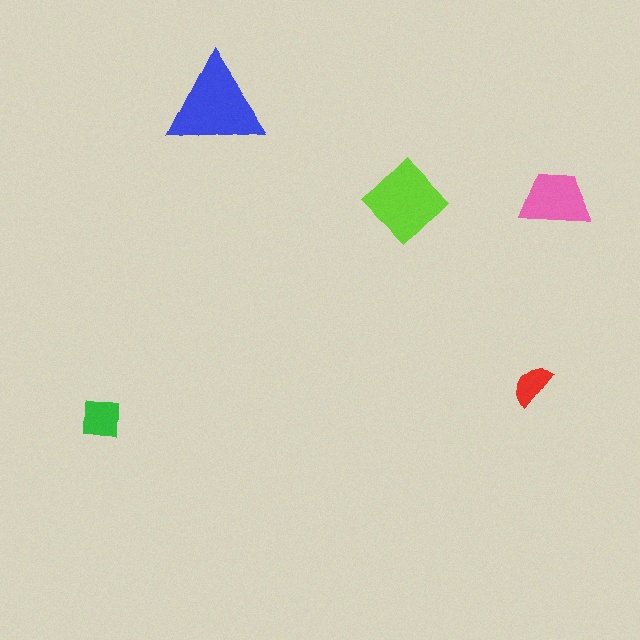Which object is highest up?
The blue triangle is topmost.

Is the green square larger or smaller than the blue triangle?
Smaller.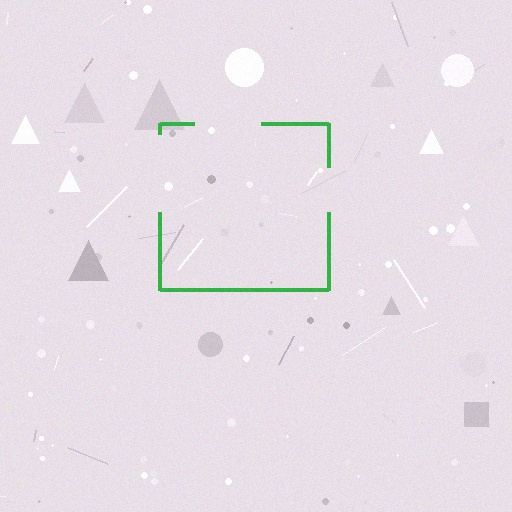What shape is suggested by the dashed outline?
The dashed outline suggests a square.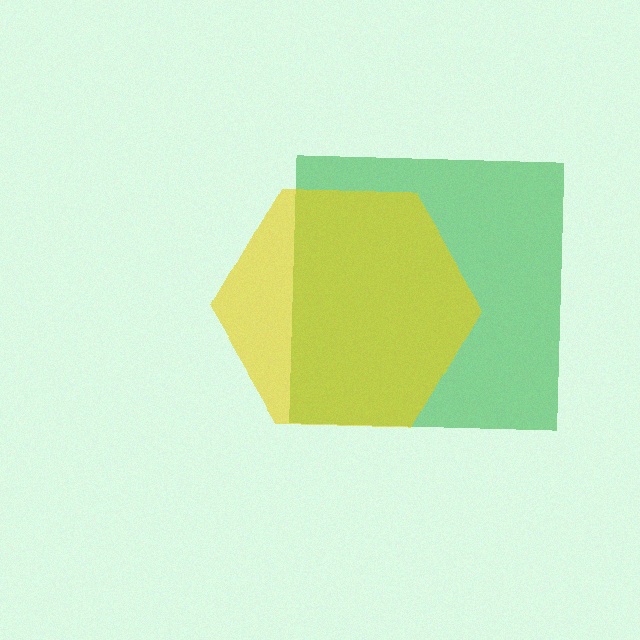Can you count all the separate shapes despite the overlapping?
Yes, there are 2 separate shapes.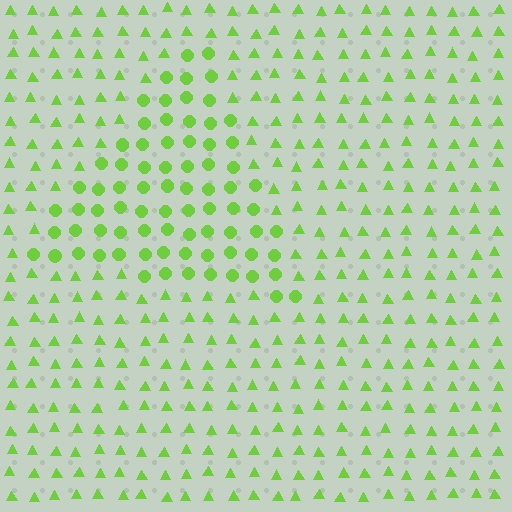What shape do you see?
I see a triangle.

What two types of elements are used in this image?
The image uses circles inside the triangle region and triangles outside it.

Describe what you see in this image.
The image is filled with small lime elements arranged in a uniform grid. A triangle-shaped region contains circles, while the surrounding area contains triangles. The boundary is defined purely by the change in element shape.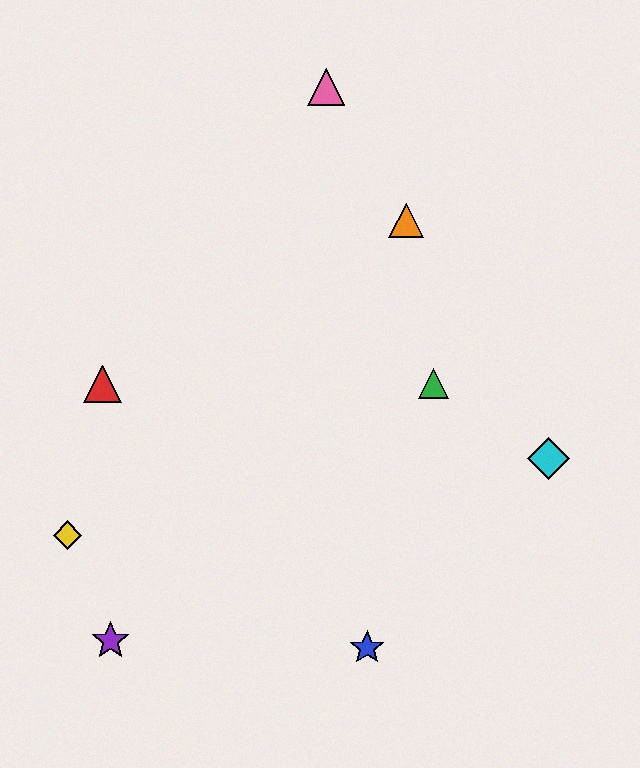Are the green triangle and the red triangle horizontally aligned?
Yes, both are at y≈384.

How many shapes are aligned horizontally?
2 shapes (the red triangle, the green triangle) are aligned horizontally.